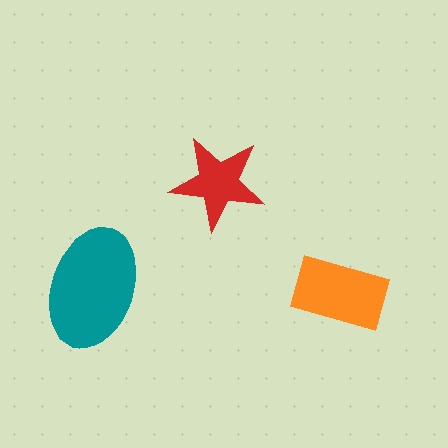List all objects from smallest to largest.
The red star, the orange rectangle, the teal ellipse.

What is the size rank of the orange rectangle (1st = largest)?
2nd.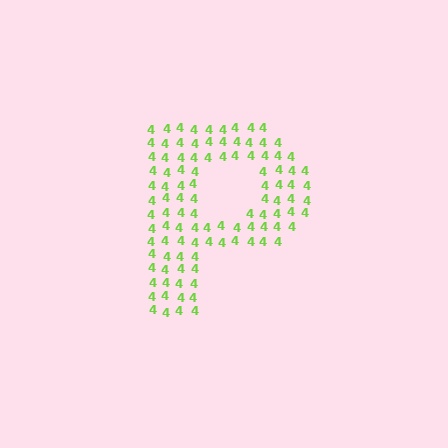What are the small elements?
The small elements are digit 4's.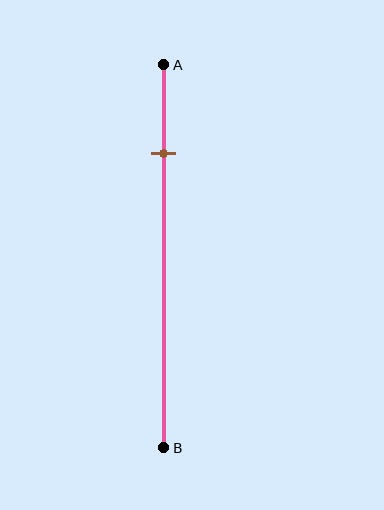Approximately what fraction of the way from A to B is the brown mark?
The brown mark is approximately 25% of the way from A to B.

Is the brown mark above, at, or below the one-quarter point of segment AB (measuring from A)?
The brown mark is approximately at the one-quarter point of segment AB.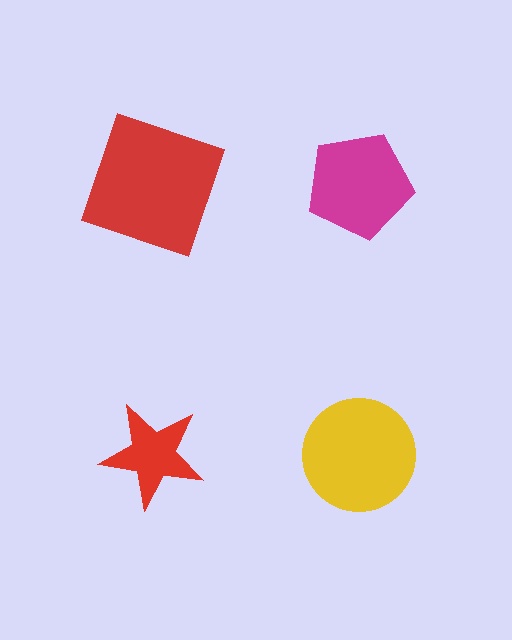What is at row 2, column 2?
A yellow circle.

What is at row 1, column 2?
A magenta pentagon.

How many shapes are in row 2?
2 shapes.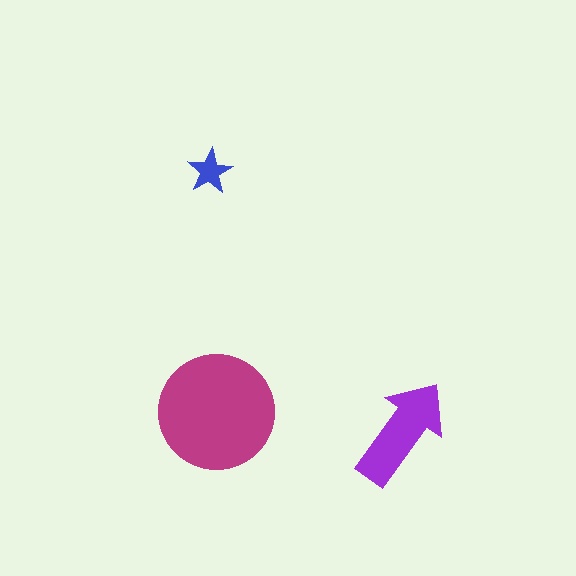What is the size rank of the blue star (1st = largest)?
3rd.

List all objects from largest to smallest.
The magenta circle, the purple arrow, the blue star.